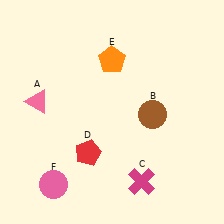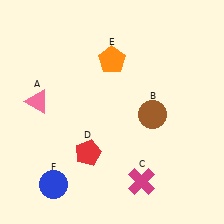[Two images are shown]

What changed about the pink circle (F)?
In Image 1, F is pink. In Image 2, it changed to blue.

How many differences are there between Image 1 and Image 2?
There is 1 difference between the two images.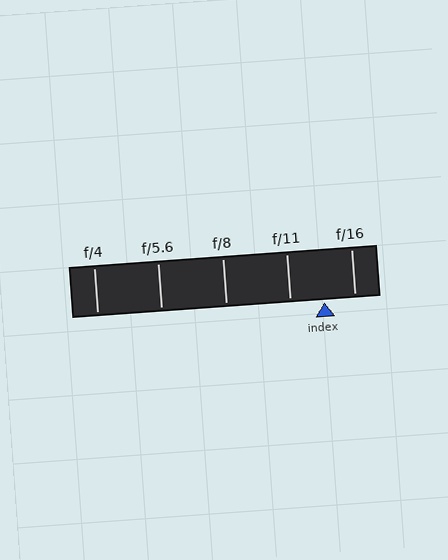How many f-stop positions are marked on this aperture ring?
There are 5 f-stop positions marked.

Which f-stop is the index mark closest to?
The index mark is closest to f/16.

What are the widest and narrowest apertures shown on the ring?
The widest aperture shown is f/4 and the narrowest is f/16.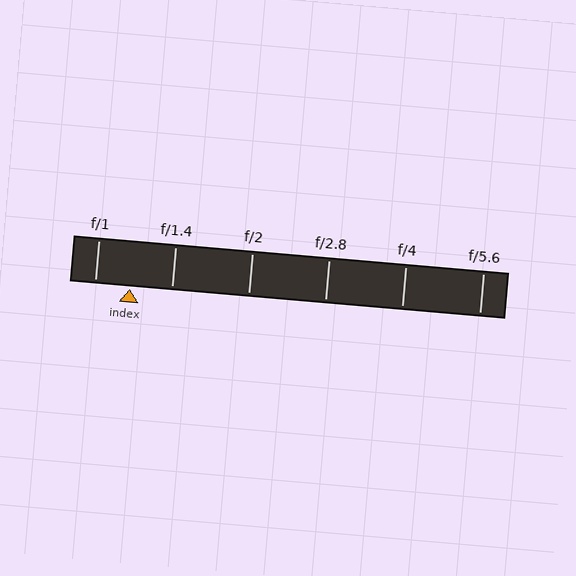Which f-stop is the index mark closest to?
The index mark is closest to f/1.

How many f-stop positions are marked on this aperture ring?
There are 6 f-stop positions marked.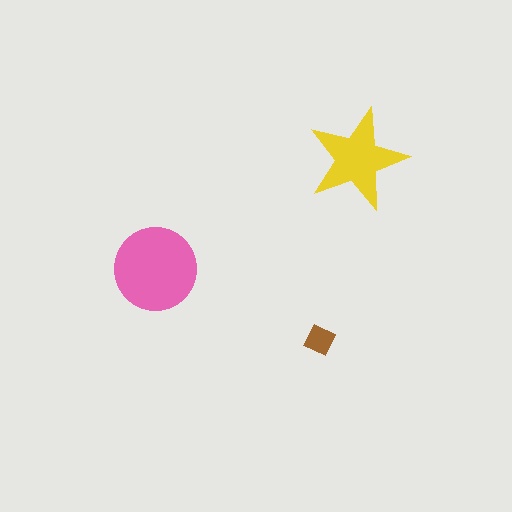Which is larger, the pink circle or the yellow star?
The pink circle.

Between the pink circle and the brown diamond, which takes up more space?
The pink circle.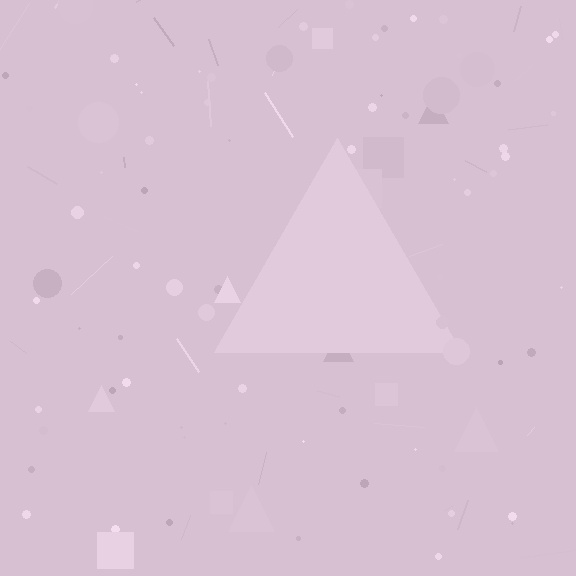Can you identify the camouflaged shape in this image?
The camouflaged shape is a triangle.